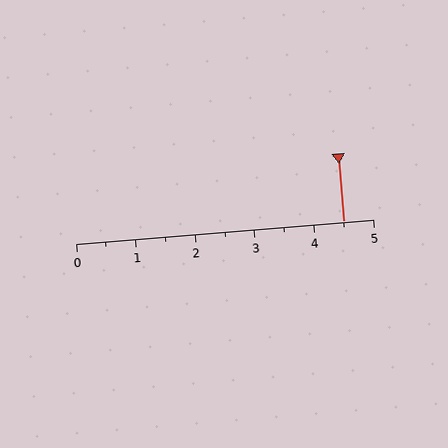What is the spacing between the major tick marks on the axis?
The major ticks are spaced 1 apart.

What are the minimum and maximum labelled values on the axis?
The axis runs from 0 to 5.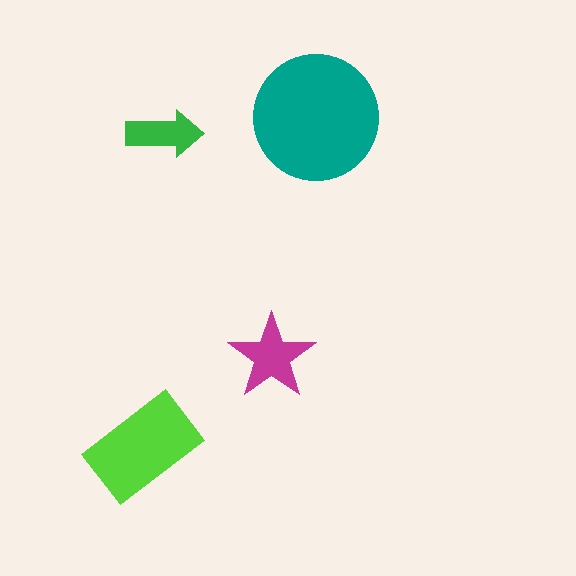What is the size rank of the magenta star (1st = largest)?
3rd.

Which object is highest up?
The teal circle is topmost.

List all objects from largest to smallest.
The teal circle, the lime rectangle, the magenta star, the green arrow.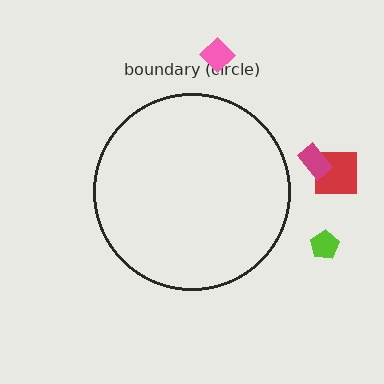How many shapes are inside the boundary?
0 inside, 4 outside.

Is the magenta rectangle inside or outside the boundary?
Outside.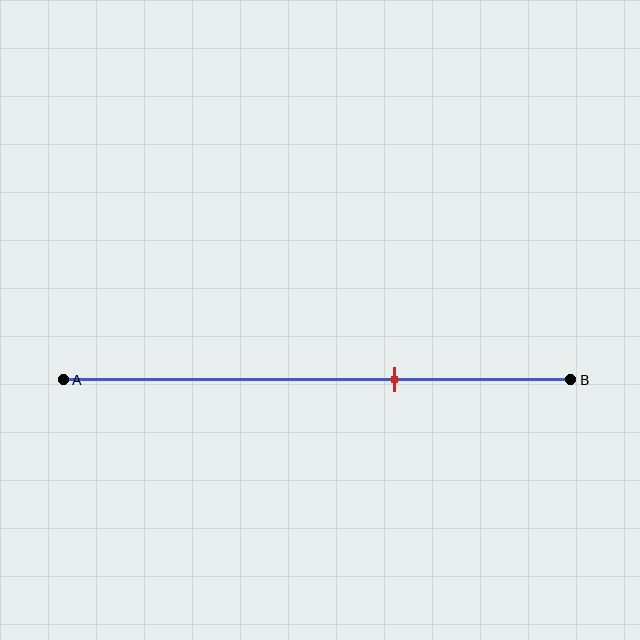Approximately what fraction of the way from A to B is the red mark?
The red mark is approximately 65% of the way from A to B.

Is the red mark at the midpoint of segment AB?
No, the mark is at about 65% from A, not at the 50% midpoint.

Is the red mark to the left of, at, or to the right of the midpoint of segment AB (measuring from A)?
The red mark is to the right of the midpoint of segment AB.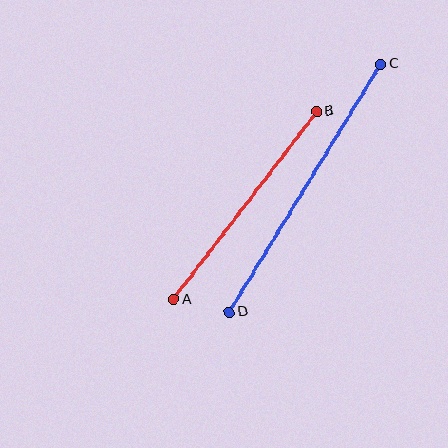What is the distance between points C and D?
The distance is approximately 291 pixels.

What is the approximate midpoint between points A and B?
The midpoint is at approximately (245, 205) pixels.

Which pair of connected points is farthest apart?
Points C and D are farthest apart.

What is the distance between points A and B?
The distance is approximately 236 pixels.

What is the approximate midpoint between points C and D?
The midpoint is at approximately (305, 188) pixels.